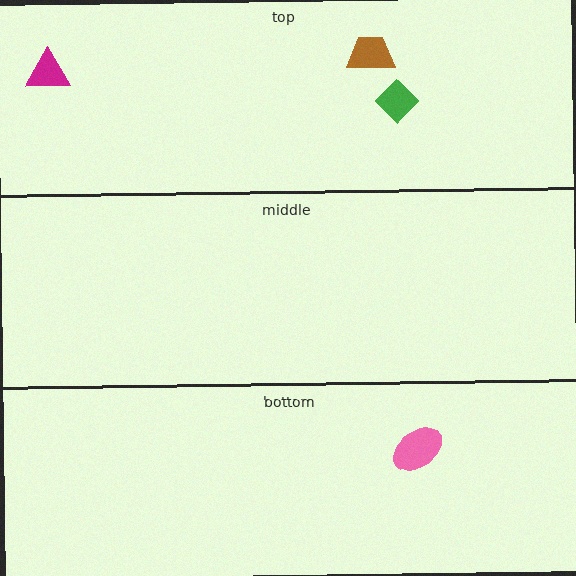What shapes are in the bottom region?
The pink ellipse.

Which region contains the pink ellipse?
The bottom region.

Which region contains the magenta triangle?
The top region.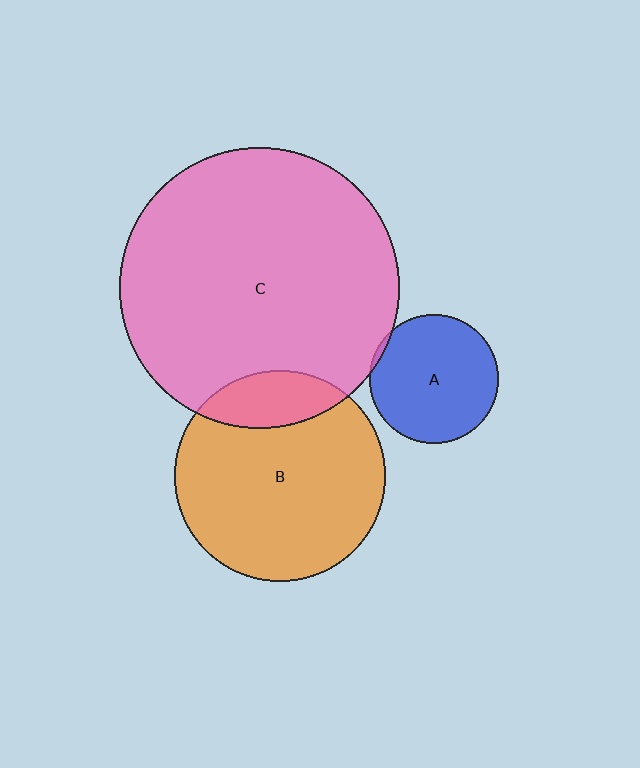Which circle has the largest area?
Circle C (pink).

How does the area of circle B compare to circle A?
Approximately 2.7 times.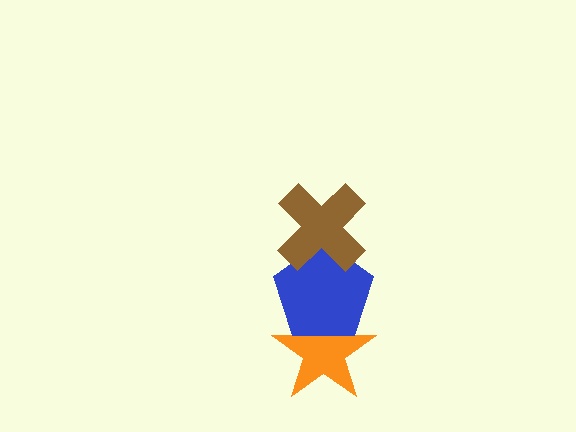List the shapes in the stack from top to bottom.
From top to bottom: the brown cross, the blue pentagon, the orange star.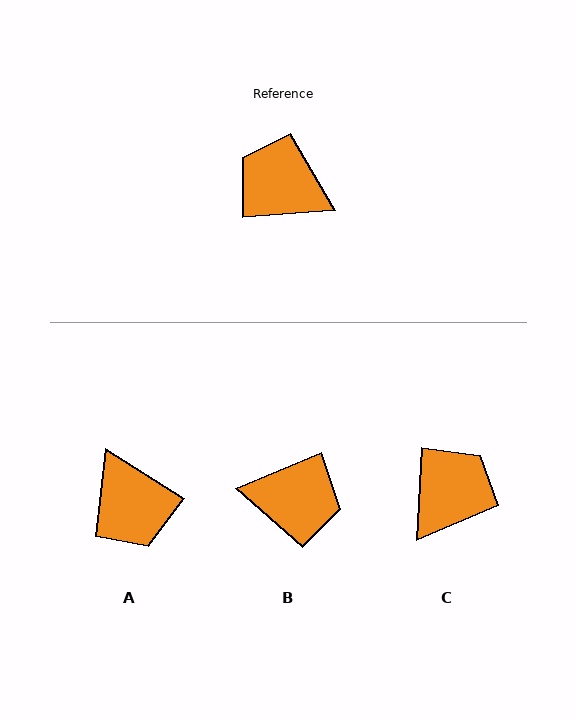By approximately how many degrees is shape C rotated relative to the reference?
Approximately 97 degrees clockwise.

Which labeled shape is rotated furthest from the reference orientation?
B, about 161 degrees away.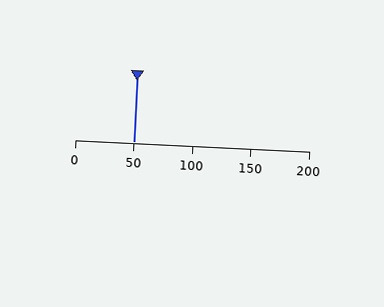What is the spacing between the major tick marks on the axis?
The major ticks are spaced 50 apart.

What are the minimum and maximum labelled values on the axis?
The axis runs from 0 to 200.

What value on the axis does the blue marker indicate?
The marker indicates approximately 50.